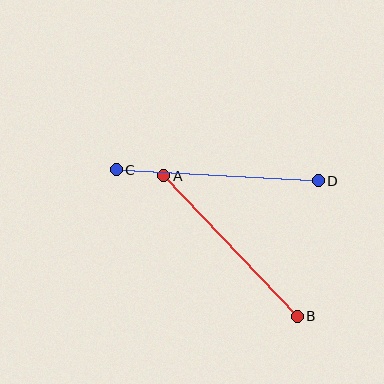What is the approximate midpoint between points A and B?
The midpoint is at approximately (230, 246) pixels.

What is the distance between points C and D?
The distance is approximately 202 pixels.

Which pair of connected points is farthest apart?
Points C and D are farthest apart.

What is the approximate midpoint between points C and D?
The midpoint is at approximately (217, 175) pixels.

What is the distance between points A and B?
The distance is approximately 193 pixels.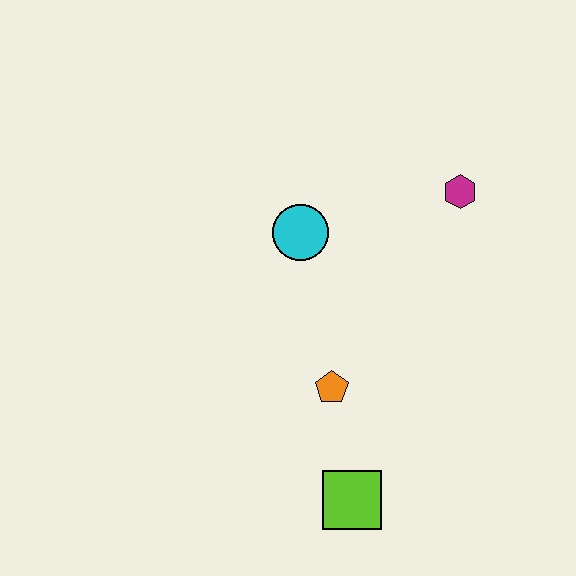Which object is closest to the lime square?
The orange pentagon is closest to the lime square.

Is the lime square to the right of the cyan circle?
Yes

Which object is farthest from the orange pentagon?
The magenta hexagon is farthest from the orange pentagon.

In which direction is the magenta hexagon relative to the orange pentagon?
The magenta hexagon is above the orange pentagon.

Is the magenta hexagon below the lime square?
No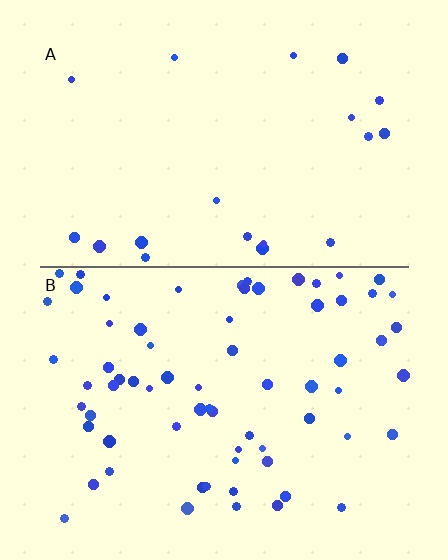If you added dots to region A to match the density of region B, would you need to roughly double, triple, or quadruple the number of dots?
Approximately triple.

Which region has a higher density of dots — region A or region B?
B (the bottom).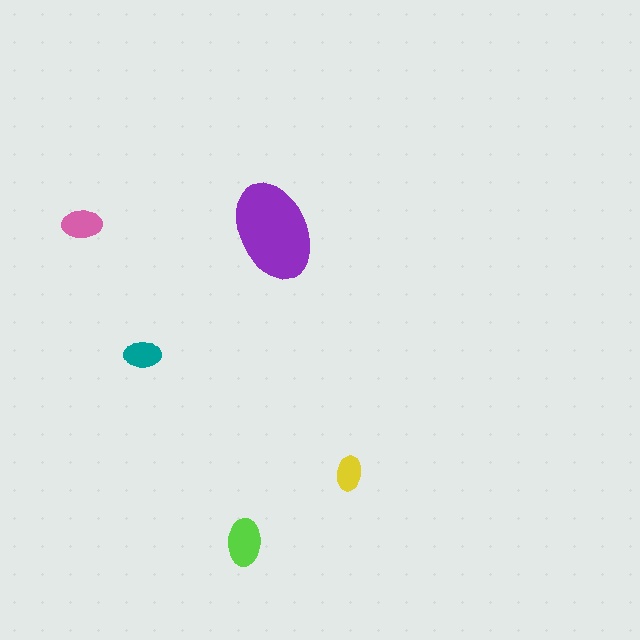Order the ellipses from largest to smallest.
the purple one, the lime one, the pink one, the teal one, the yellow one.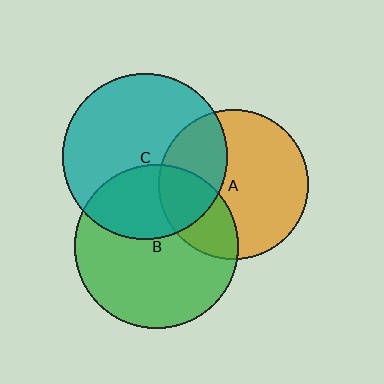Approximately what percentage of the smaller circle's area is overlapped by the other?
Approximately 35%.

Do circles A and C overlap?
Yes.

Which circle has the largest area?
Circle C (teal).